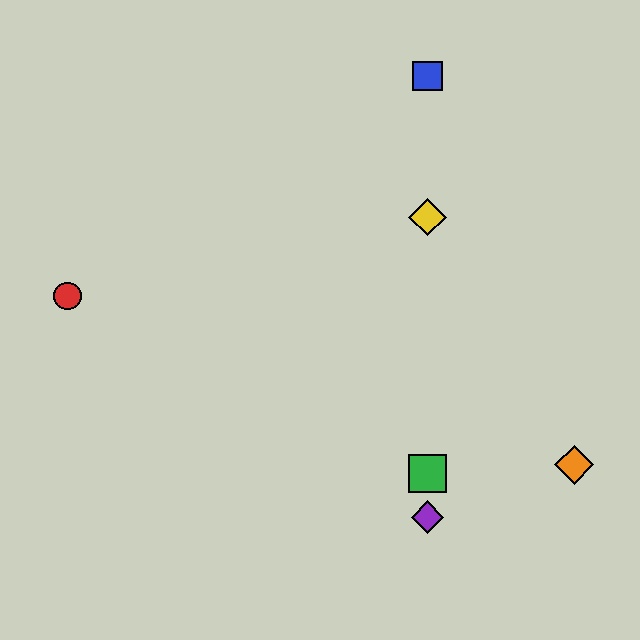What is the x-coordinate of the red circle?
The red circle is at x≈67.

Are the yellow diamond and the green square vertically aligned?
Yes, both are at x≈427.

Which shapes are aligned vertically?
The blue square, the green square, the yellow diamond, the purple diamond are aligned vertically.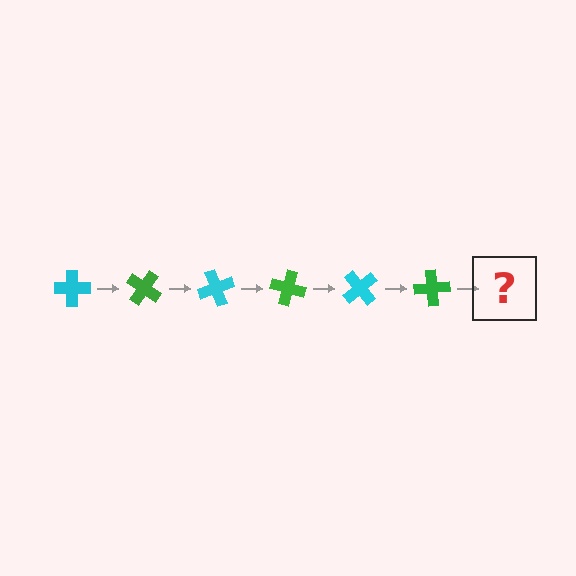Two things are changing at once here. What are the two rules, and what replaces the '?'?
The two rules are that it rotates 35 degrees each step and the color cycles through cyan and green. The '?' should be a cyan cross, rotated 210 degrees from the start.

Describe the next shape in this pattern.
It should be a cyan cross, rotated 210 degrees from the start.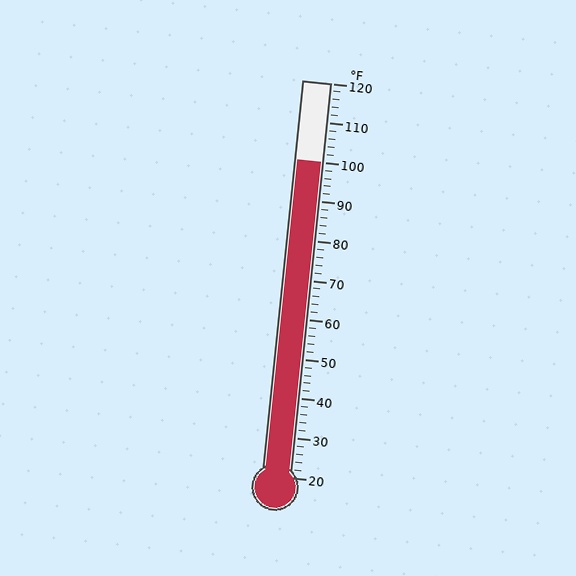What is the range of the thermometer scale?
The thermometer scale ranges from 20°F to 120°F.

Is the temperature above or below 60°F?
The temperature is above 60°F.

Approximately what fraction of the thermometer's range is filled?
The thermometer is filled to approximately 80% of its range.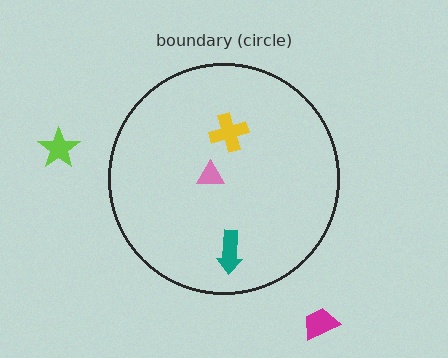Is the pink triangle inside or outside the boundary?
Inside.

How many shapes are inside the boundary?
3 inside, 2 outside.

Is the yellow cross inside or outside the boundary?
Inside.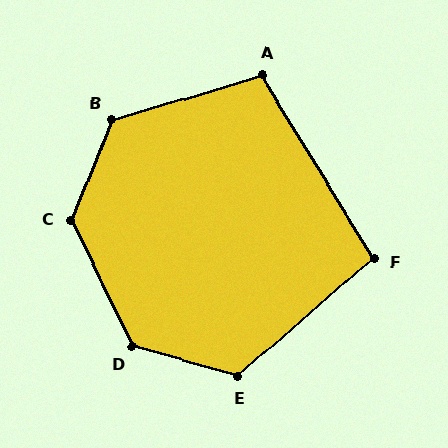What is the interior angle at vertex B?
Approximately 129 degrees (obtuse).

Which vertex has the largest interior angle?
C, at approximately 132 degrees.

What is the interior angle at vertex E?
Approximately 123 degrees (obtuse).